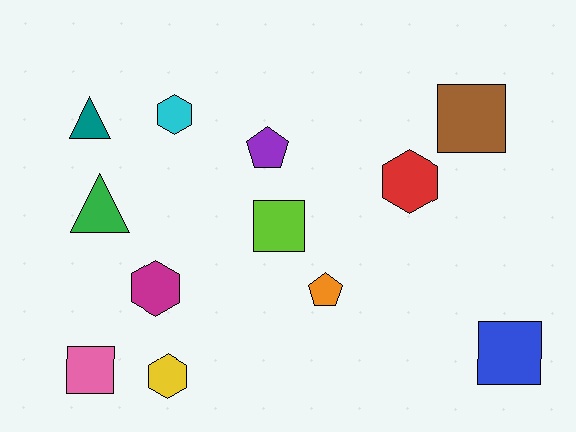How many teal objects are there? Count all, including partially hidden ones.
There is 1 teal object.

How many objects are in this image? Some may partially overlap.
There are 12 objects.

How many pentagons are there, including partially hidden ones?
There are 2 pentagons.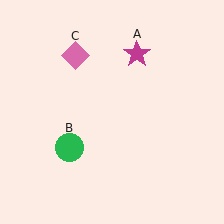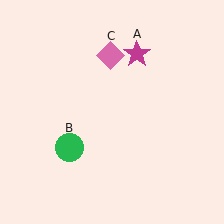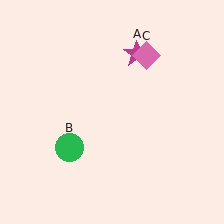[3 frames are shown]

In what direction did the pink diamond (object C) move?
The pink diamond (object C) moved right.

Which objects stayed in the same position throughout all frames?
Magenta star (object A) and green circle (object B) remained stationary.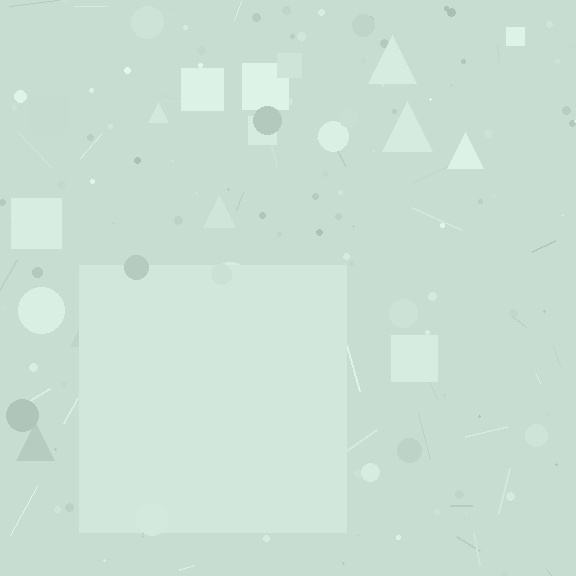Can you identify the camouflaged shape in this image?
The camouflaged shape is a square.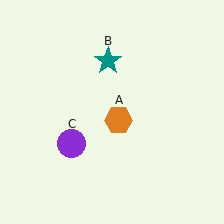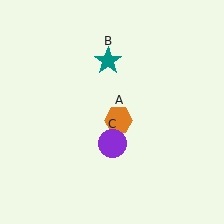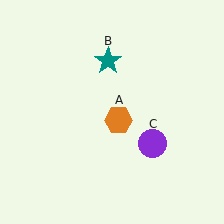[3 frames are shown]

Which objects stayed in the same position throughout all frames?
Orange hexagon (object A) and teal star (object B) remained stationary.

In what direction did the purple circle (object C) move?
The purple circle (object C) moved right.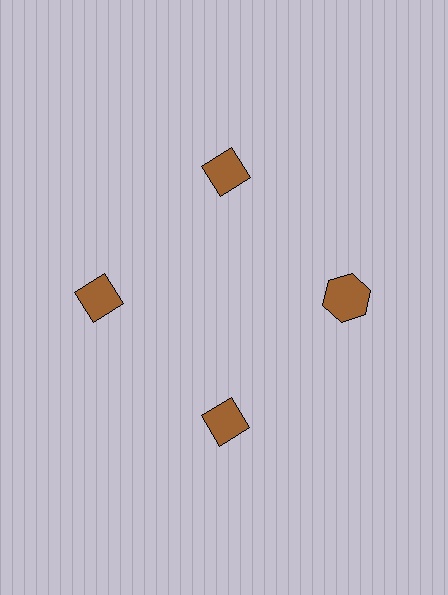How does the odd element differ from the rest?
It has a different shape: hexagon instead of diamond.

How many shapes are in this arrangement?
There are 4 shapes arranged in a ring pattern.